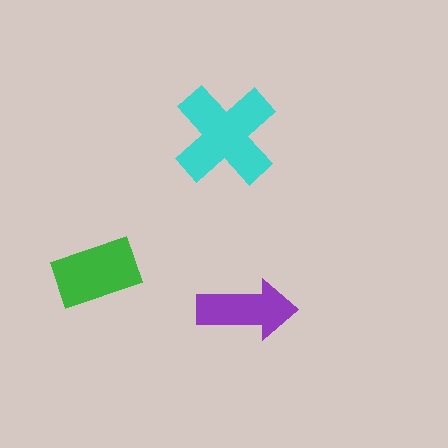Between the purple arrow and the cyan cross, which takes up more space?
The cyan cross.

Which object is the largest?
The cyan cross.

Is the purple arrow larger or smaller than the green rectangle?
Smaller.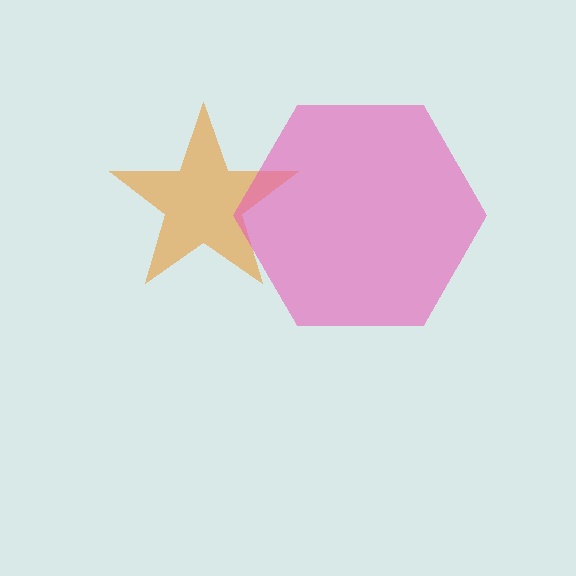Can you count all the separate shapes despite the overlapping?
Yes, there are 2 separate shapes.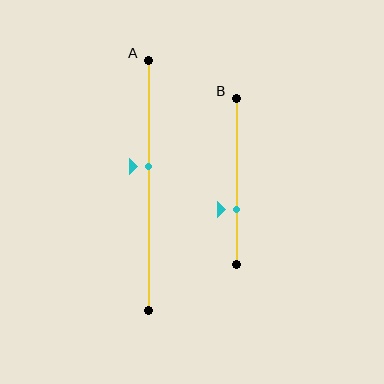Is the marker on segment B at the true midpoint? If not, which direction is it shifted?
No, the marker on segment B is shifted downward by about 17% of the segment length.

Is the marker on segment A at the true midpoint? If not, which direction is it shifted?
No, the marker on segment A is shifted upward by about 7% of the segment length.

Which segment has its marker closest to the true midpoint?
Segment A has its marker closest to the true midpoint.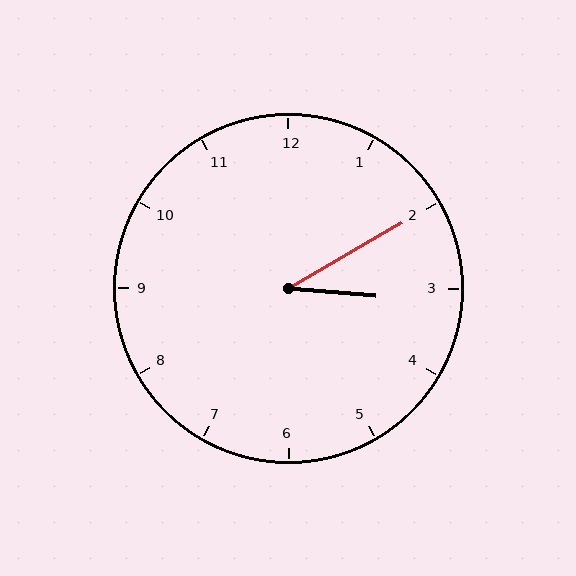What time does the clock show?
3:10.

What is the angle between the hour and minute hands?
Approximately 35 degrees.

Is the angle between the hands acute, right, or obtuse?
It is acute.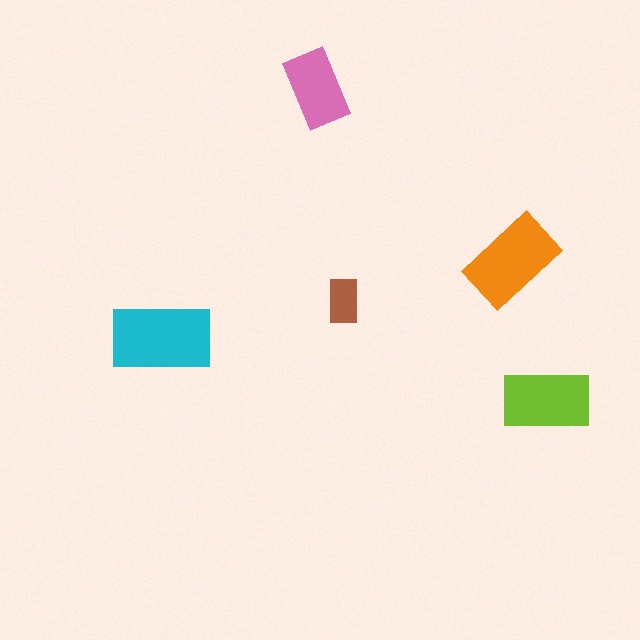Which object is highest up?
The pink rectangle is topmost.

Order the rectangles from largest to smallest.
the cyan one, the orange one, the lime one, the pink one, the brown one.